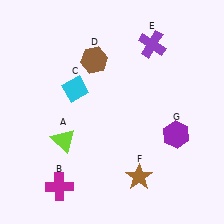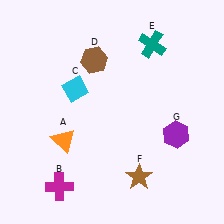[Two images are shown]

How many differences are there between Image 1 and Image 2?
There are 2 differences between the two images.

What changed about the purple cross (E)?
In Image 1, E is purple. In Image 2, it changed to teal.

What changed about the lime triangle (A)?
In Image 1, A is lime. In Image 2, it changed to orange.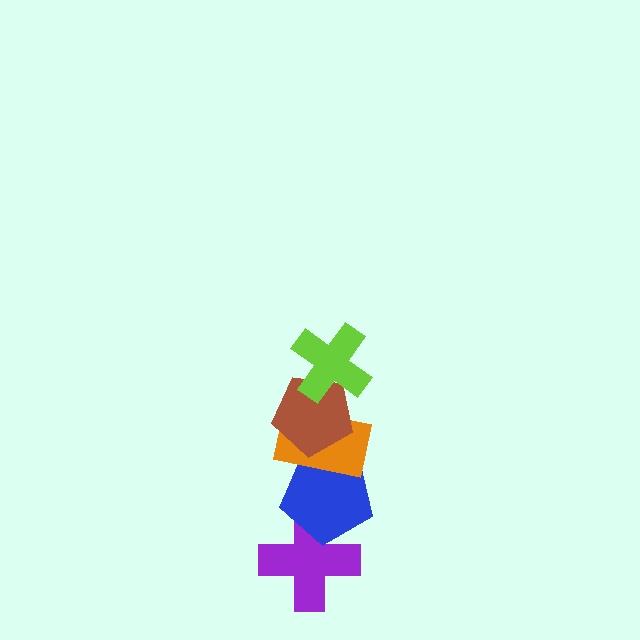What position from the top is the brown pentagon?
The brown pentagon is 2nd from the top.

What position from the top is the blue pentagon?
The blue pentagon is 4th from the top.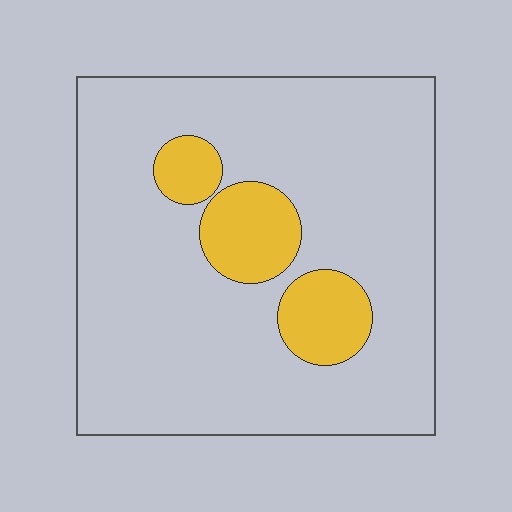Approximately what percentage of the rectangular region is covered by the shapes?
Approximately 15%.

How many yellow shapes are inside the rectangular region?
3.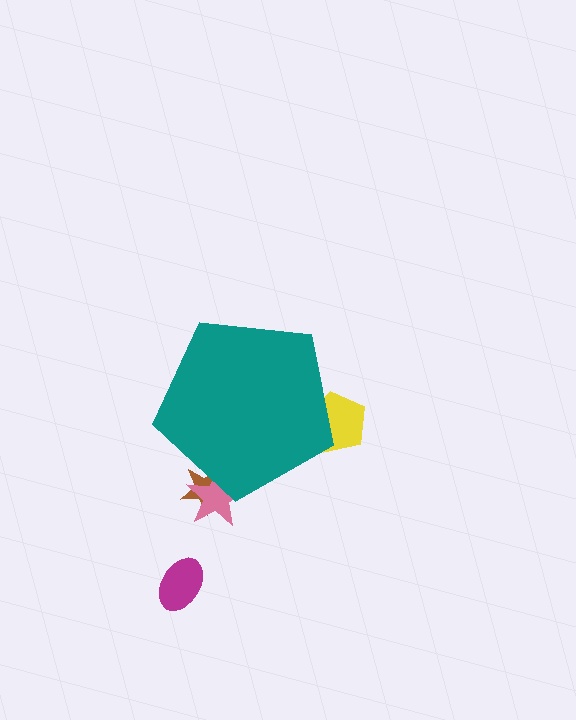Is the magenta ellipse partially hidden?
No, the magenta ellipse is fully visible.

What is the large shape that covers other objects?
A teal pentagon.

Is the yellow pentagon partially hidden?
Yes, the yellow pentagon is partially hidden behind the teal pentagon.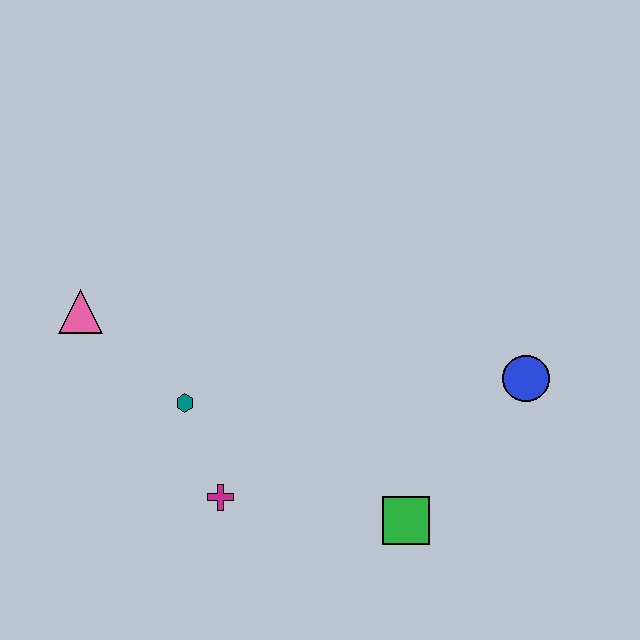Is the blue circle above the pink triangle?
No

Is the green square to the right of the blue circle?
No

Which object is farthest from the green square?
The pink triangle is farthest from the green square.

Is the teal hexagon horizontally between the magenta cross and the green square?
No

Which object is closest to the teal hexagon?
The magenta cross is closest to the teal hexagon.